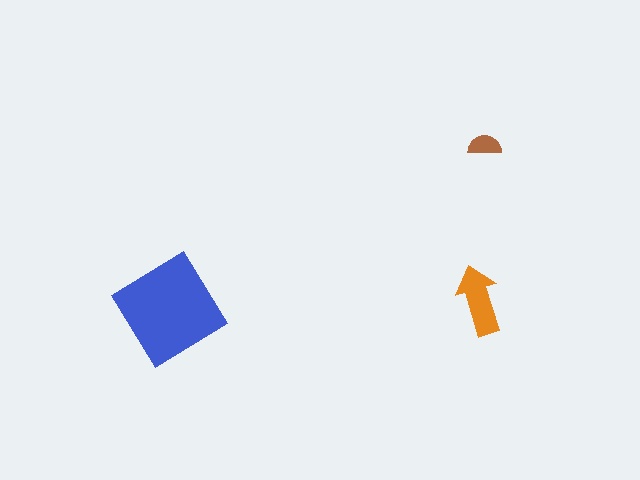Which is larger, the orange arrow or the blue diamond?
The blue diamond.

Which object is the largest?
The blue diamond.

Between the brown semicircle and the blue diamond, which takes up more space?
The blue diamond.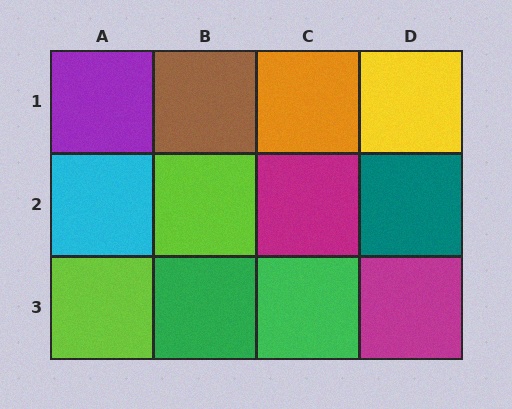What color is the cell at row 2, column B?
Lime.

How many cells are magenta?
2 cells are magenta.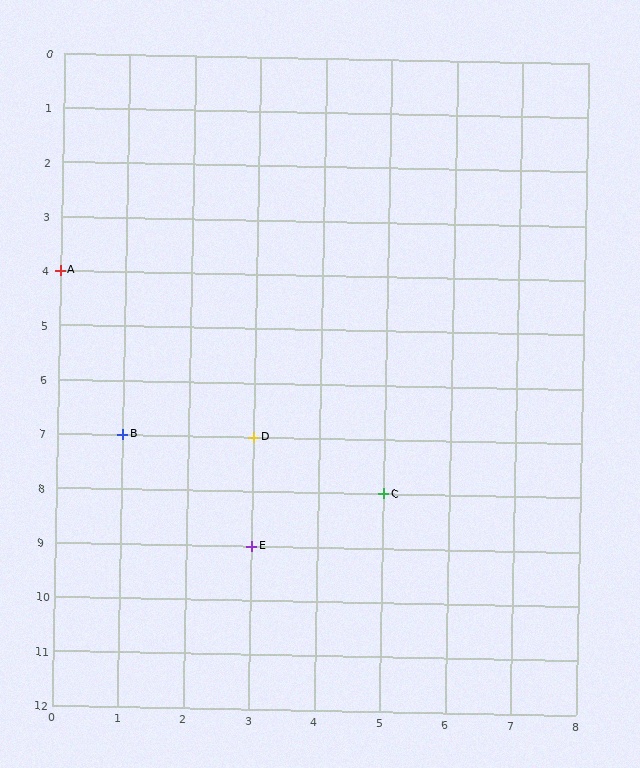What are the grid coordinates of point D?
Point D is at grid coordinates (3, 7).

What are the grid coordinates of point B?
Point B is at grid coordinates (1, 7).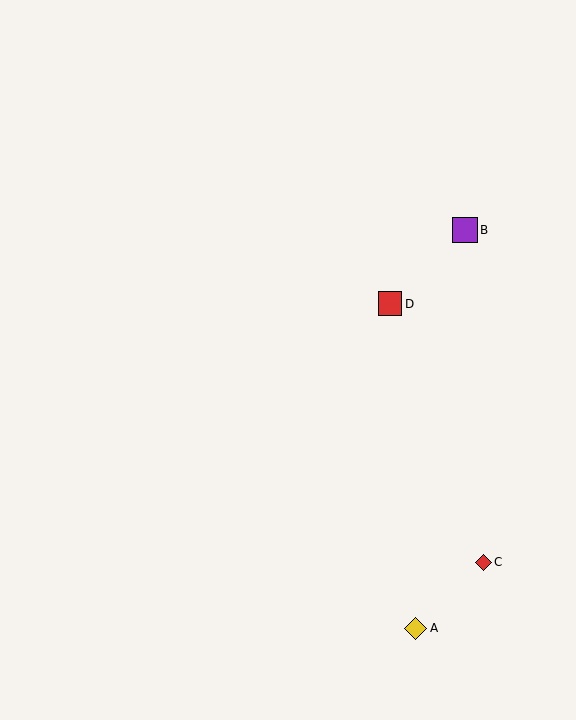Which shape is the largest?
The purple square (labeled B) is the largest.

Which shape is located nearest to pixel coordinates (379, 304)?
The red square (labeled D) at (390, 304) is nearest to that location.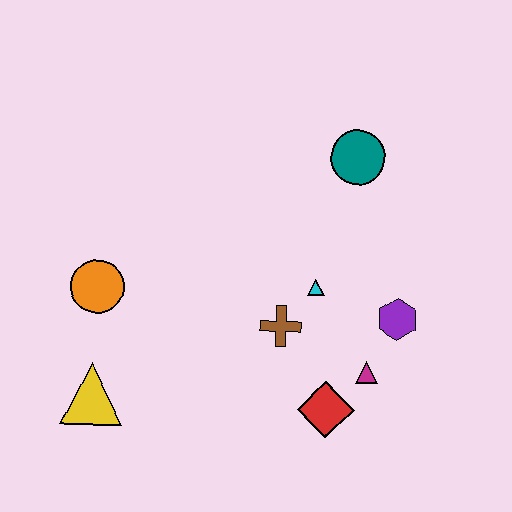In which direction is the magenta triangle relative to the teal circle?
The magenta triangle is below the teal circle.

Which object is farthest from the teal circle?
The yellow triangle is farthest from the teal circle.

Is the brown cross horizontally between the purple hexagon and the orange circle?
Yes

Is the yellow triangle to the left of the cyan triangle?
Yes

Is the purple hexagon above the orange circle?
No